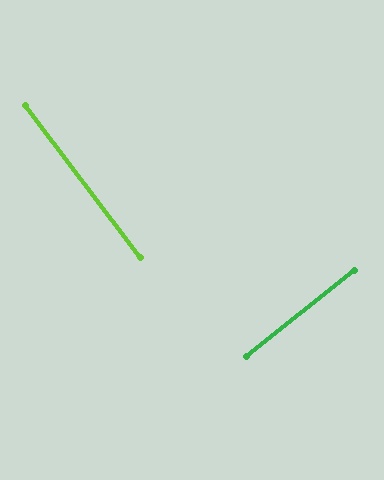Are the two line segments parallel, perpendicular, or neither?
Perpendicular — they meet at approximately 89°.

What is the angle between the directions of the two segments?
Approximately 89 degrees.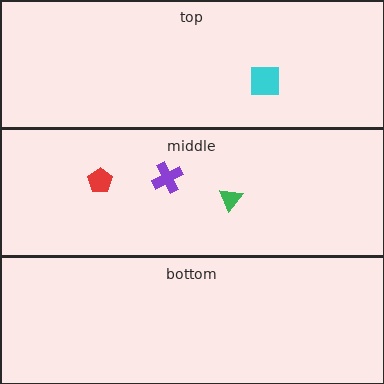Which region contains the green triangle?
The middle region.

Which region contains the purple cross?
The middle region.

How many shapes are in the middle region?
3.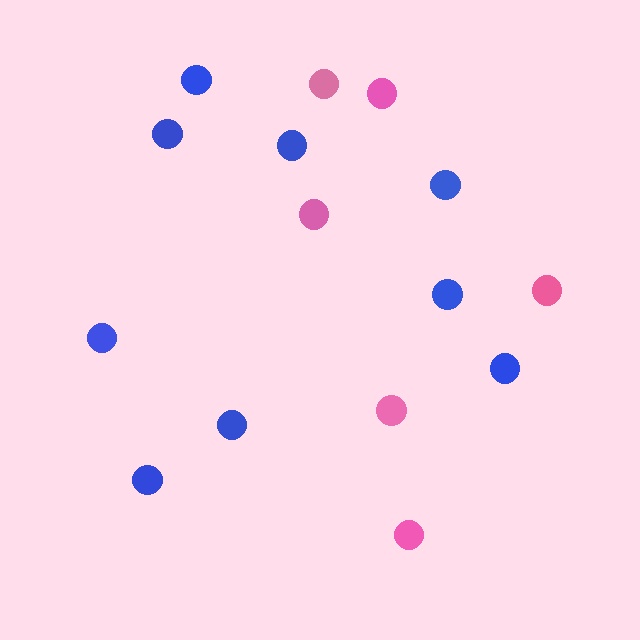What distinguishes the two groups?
There are 2 groups: one group of pink circles (6) and one group of blue circles (9).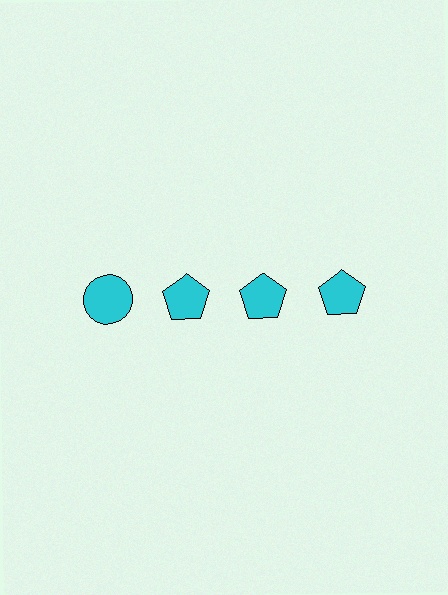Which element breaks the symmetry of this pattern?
The cyan circle in the top row, leftmost column breaks the symmetry. All other shapes are cyan pentagons.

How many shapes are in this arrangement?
There are 4 shapes arranged in a grid pattern.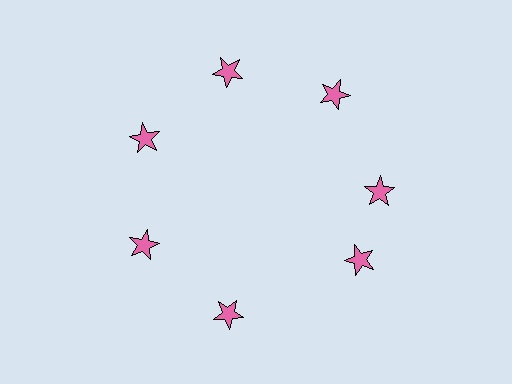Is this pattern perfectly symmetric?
No. The 7 pink stars are arranged in a ring, but one element near the 5 o'clock position is rotated out of alignment along the ring, breaking the 7-fold rotational symmetry.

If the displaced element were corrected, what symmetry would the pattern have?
It would have 7-fold rotational symmetry — the pattern would map onto itself every 51 degrees.